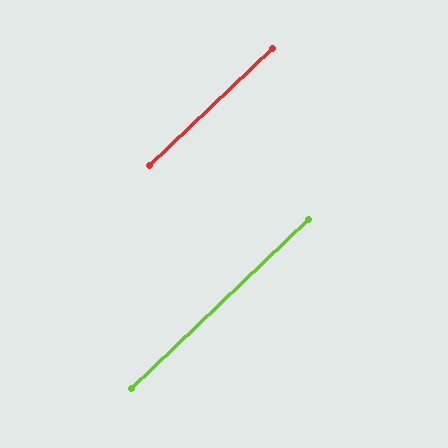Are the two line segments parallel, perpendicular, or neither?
Parallel — their directions differ by only 0.1°.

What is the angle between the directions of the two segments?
Approximately 0 degrees.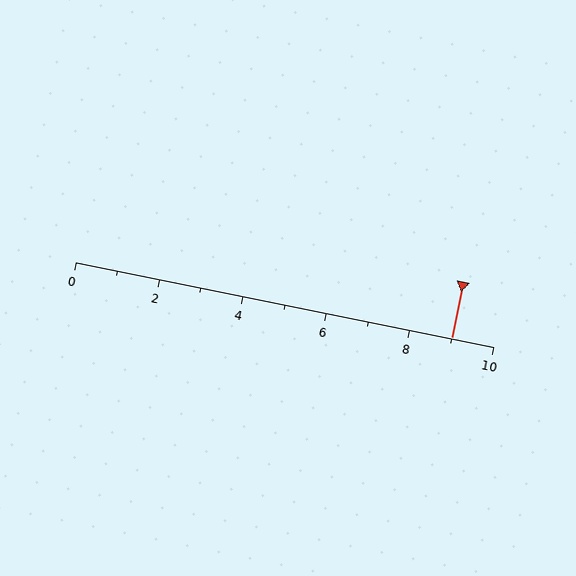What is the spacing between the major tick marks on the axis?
The major ticks are spaced 2 apart.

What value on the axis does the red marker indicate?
The marker indicates approximately 9.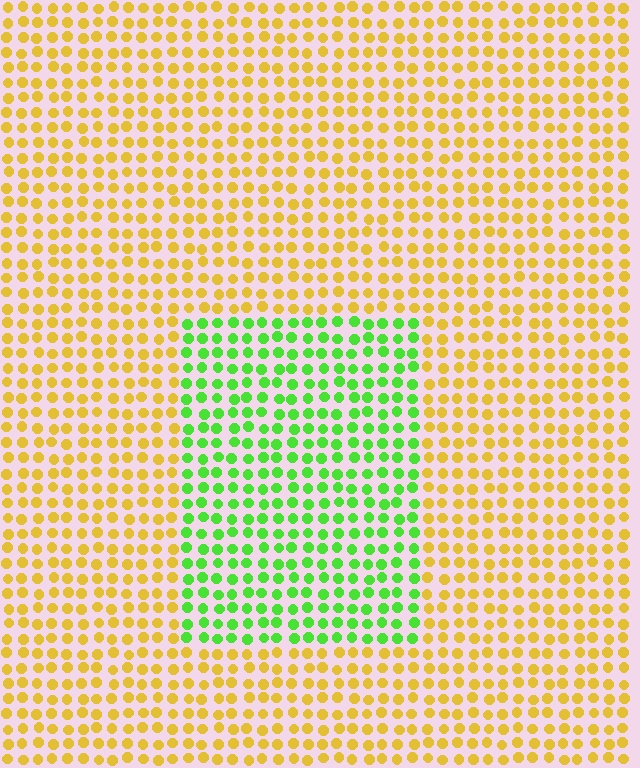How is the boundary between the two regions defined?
The boundary is defined purely by a slight shift in hue (about 65 degrees). Spacing, size, and orientation are identical on both sides.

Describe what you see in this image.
The image is filled with small yellow elements in a uniform arrangement. A rectangle-shaped region is visible where the elements are tinted to a slightly different hue, forming a subtle color boundary.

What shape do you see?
I see a rectangle.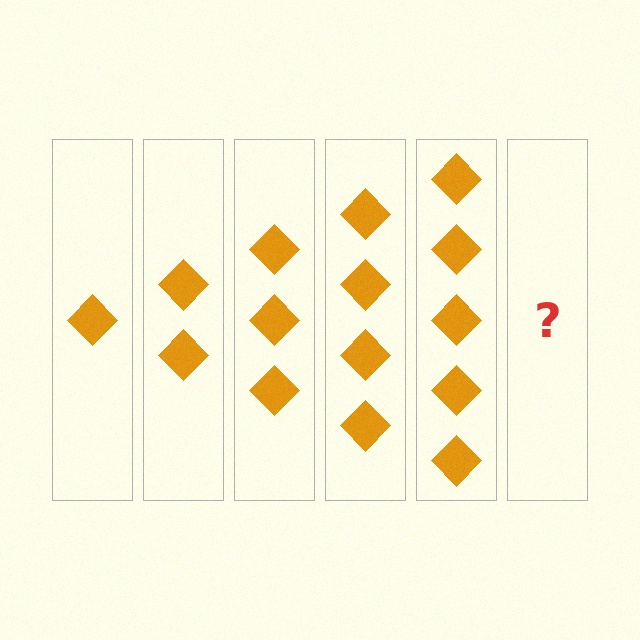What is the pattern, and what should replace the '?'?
The pattern is that each step adds one more diamond. The '?' should be 6 diamonds.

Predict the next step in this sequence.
The next step is 6 diamonds.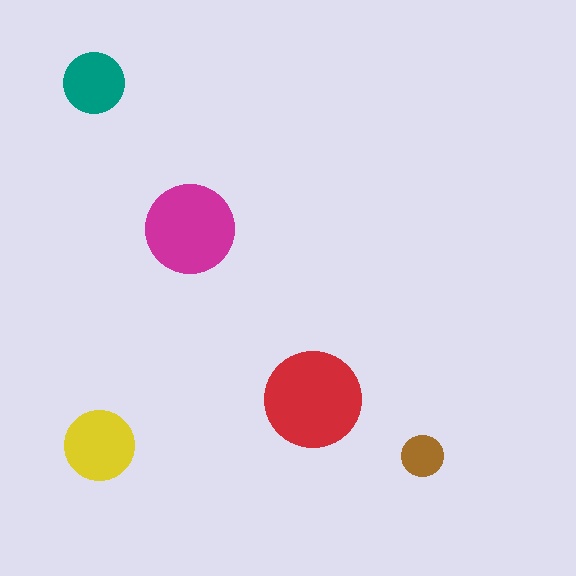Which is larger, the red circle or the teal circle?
The red one.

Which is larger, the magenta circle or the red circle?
The red one.